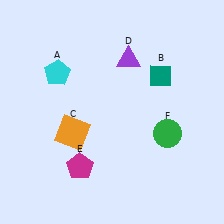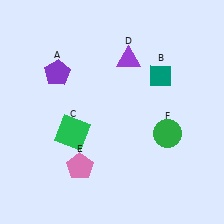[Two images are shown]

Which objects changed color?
A changed from cyan to purple. C changed from orange to green. E changed from magenta to pink.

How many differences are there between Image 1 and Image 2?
There are 3 differences between the two images.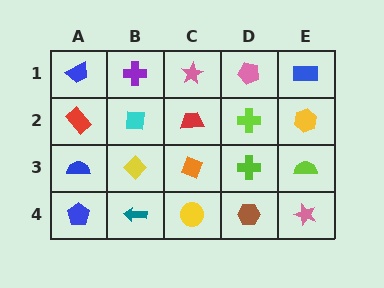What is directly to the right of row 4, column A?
A teal arrow.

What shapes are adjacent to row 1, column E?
A yellow hexagon (row 2, column E), a pink pentagon (row 1, column D).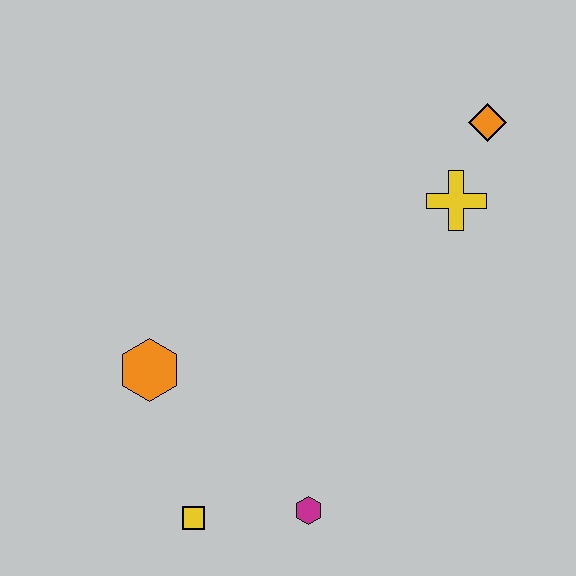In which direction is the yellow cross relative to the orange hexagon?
The yellow cross is to the right of the orange hexagon.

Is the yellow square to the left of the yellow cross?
Yes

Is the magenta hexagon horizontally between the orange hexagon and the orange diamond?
Yes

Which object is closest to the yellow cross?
The orange diamond is closest to the yellow cross.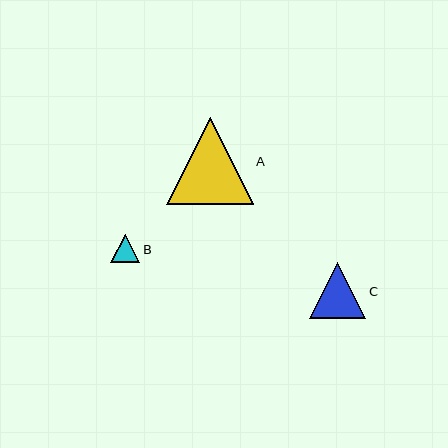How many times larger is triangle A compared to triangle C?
Triangle A is approximately 1.5 times the size of triangle C.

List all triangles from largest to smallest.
From largest to smallest: A, C, B.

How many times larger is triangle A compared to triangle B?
Triangle A is approximately 3.0 times the size of triangle B.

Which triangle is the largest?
Triangle A is the largest with a size of approximately 86 pixels.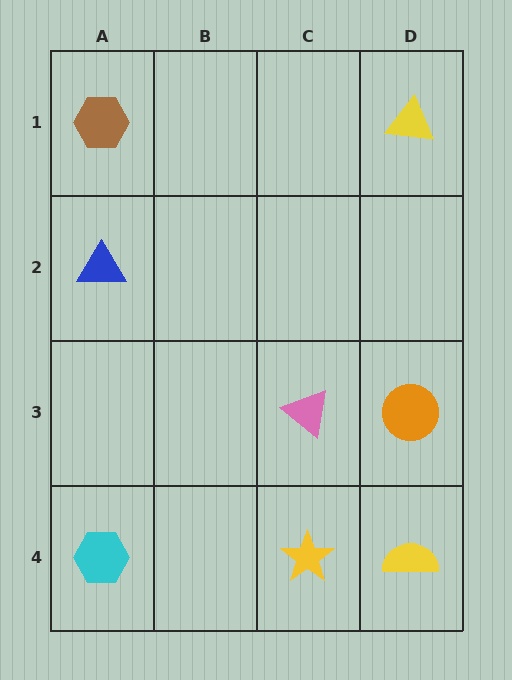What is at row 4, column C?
A yellow star.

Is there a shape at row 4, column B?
No, that cell is empty.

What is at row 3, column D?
An orange circle.